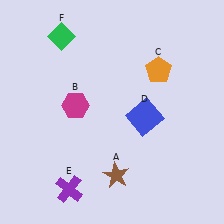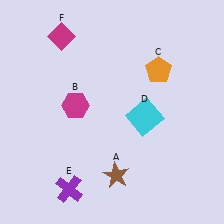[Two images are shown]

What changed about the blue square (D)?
In Image 1, D is blue. In Image 2, it changed to cyan.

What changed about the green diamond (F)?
In Image 1, F is green. In Image 2, it changed to magenta.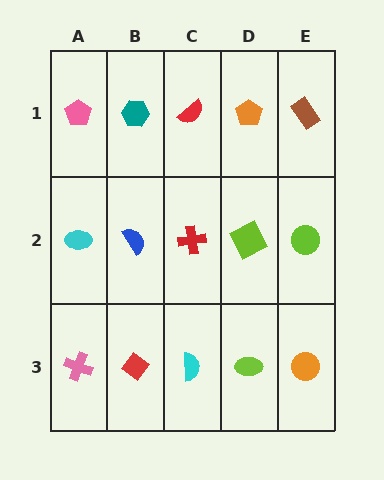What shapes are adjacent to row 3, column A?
A cyan ellipse (row 2, column A), a red diamond (row 3, column B).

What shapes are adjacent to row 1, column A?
A cyan ellipse (row 2, column A), a teal hexagon (row 1, column B).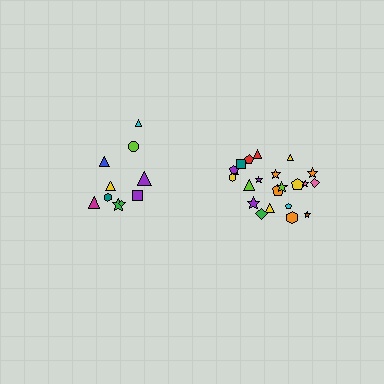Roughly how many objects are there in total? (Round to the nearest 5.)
Roughly 30 objects in total.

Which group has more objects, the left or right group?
The right group.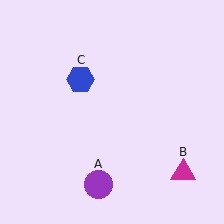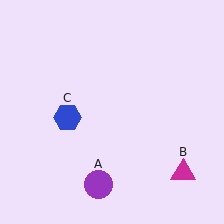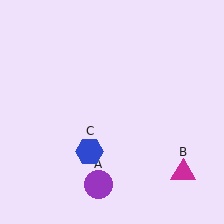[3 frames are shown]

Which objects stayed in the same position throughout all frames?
Purple circle (object A) and magenta triangle (object B) remained stationary.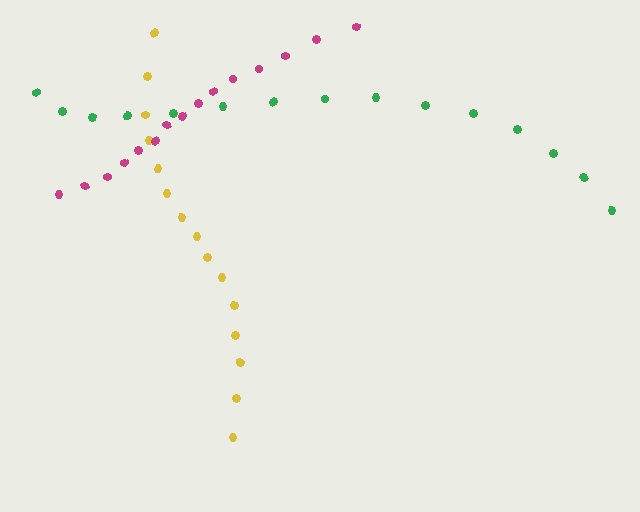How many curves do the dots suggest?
There are 3 distinct paths.